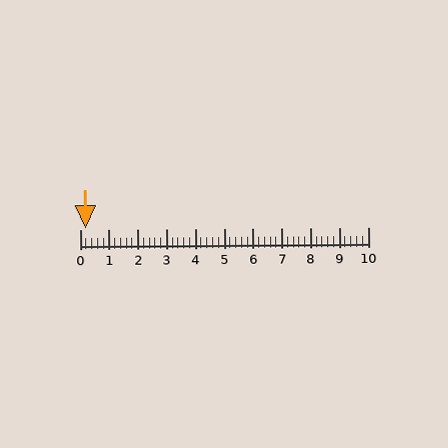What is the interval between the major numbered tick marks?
The major tick marks are spaced 1 units apart.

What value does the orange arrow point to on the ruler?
The orange arrow points to approximately 0.2.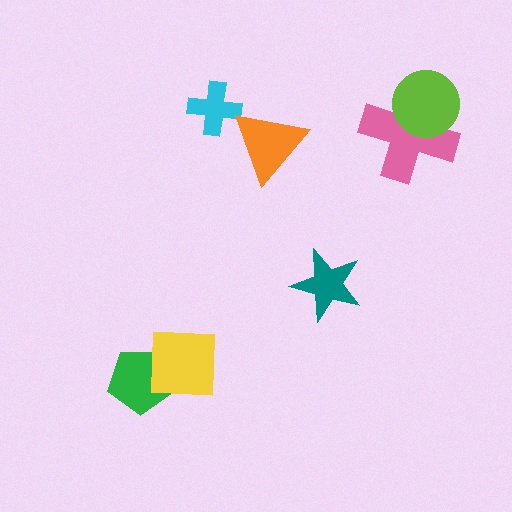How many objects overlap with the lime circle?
1 object overlaps with the lime circle.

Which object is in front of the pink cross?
The lime circle is in front of the pink cross.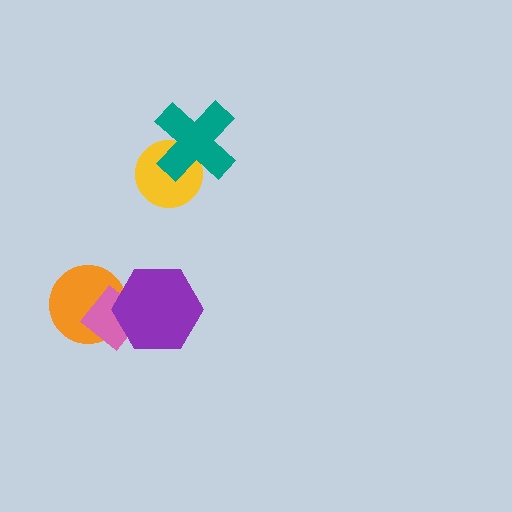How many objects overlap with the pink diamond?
2 objects overlap with the pink diamond.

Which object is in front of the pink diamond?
The purple hexagon is in front of the pink diamond.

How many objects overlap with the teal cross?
1 object overlaps with the teal cross.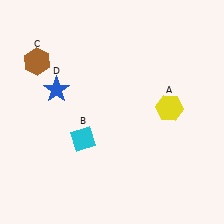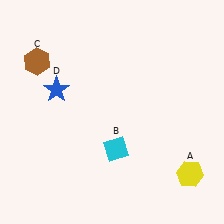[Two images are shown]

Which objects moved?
The objects that moved are: the yellow hexagon (A), the cyan diamond (B).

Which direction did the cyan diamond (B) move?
The cyan diamond (B) moved right.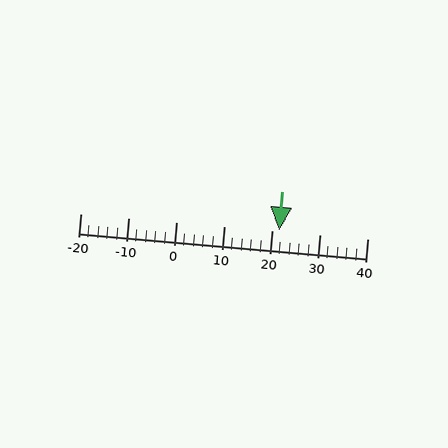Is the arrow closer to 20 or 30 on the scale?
The arrow is closer to 20.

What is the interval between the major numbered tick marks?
The major tick marks are spaced 10 units apart.